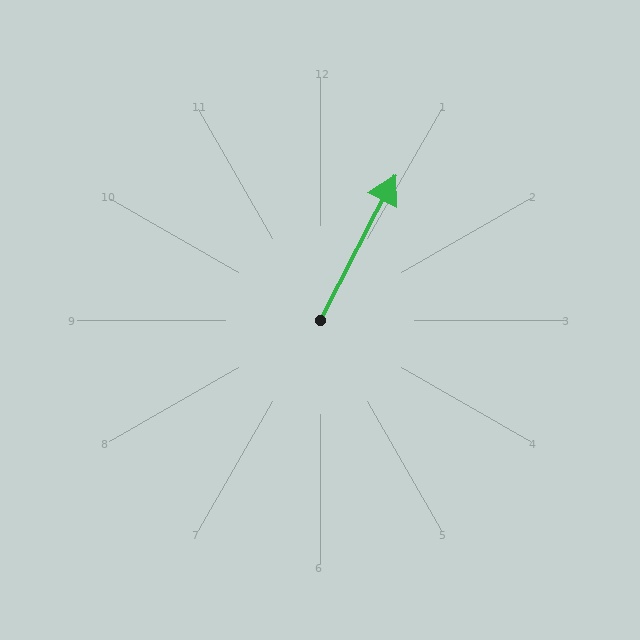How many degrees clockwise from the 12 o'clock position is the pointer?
Approximately 27 degrees.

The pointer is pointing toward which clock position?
Roughly 1 o'clock.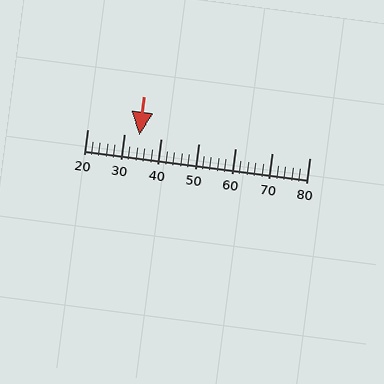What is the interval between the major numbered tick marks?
The major tick marks are spaced 10 units apart.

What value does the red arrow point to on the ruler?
The red arrow points to approximately 34.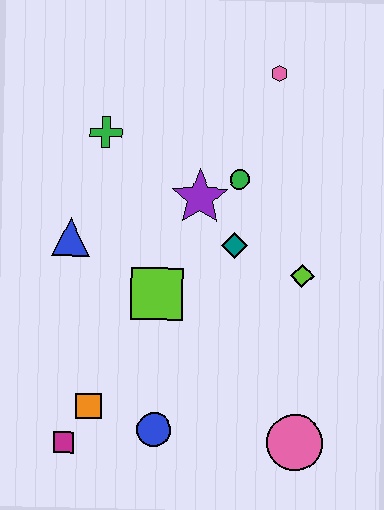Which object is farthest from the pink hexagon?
The magenta square is farthest from the pink hexagon.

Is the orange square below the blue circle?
No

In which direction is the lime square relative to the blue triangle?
The lime square is to the right of the blue triangle.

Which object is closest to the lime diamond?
The teal diamond is closest to the lime diamond.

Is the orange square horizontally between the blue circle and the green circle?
No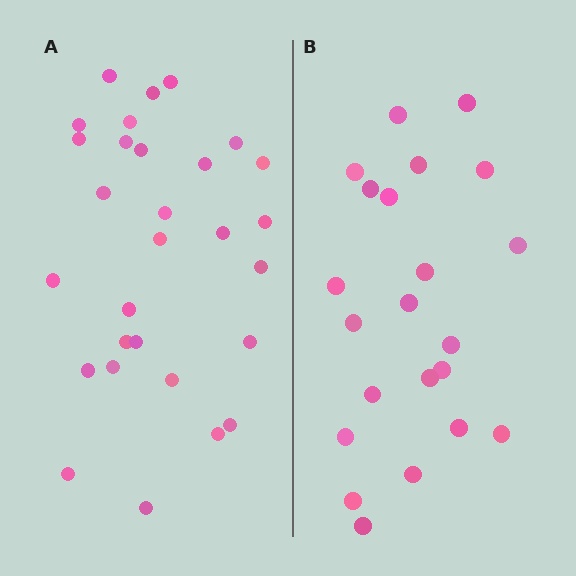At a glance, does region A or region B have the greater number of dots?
Region A (the left region) has more dots.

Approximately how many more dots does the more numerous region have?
Region A has roughly 8 or so more dots than region B.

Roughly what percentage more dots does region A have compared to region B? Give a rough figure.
About 30% more.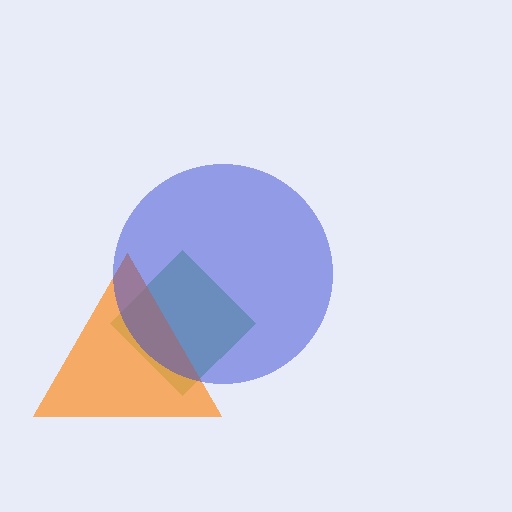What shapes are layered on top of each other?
The layered shapes are: a green diamond, an orange triangle, a blue circle.